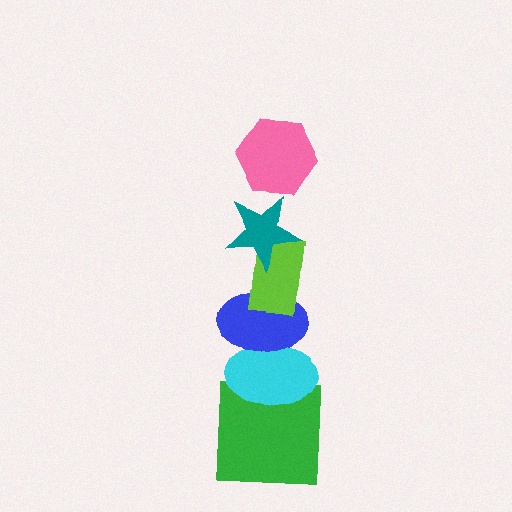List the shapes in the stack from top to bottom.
From top to bottom: the pink hexagon, the teal star, the lime rectangle, the blue ellipse, the cyan ellipse, the green square.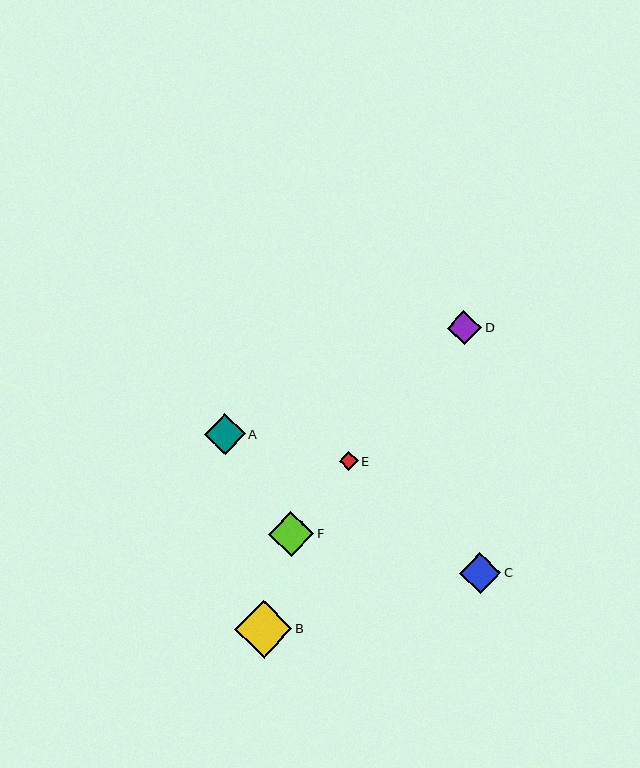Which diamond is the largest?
Diamond B is the largest with a size of approximately 58 pixels.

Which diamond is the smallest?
Diamond E is the smallest with a size of approximately 19 pixels.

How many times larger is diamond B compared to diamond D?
Diamond B is approximately 1.7 times the size of diamond D.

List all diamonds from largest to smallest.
From largest to smallest: B, F, C, A, D, E.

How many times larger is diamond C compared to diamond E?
Diamond C is approximately 2.2 times the size of diamond E.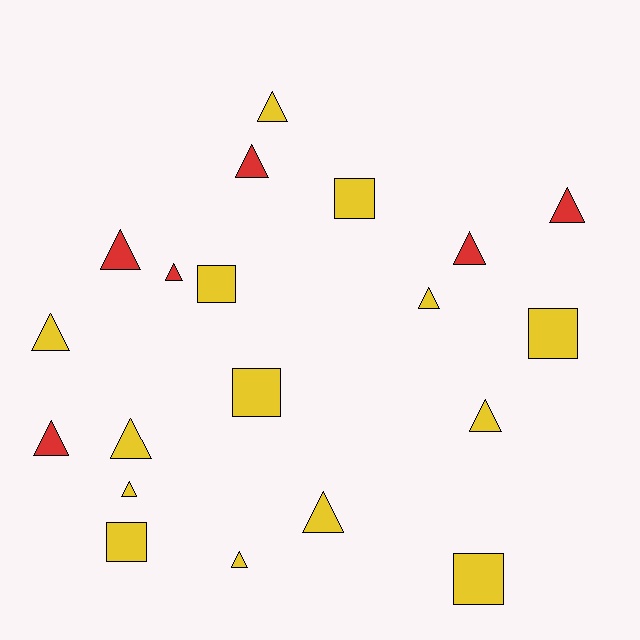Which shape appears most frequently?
Triangle, with 14 objects.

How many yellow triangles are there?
There are 8 yellow triangles.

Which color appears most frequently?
Yellow, with 14 objects.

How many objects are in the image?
There are 20 objects.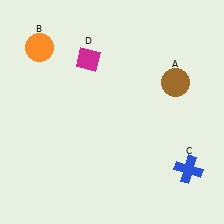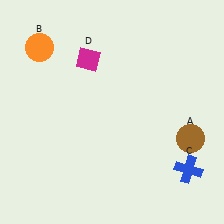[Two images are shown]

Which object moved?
The brown circle (A) moved down.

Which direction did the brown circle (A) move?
The brown circle (A) moved down.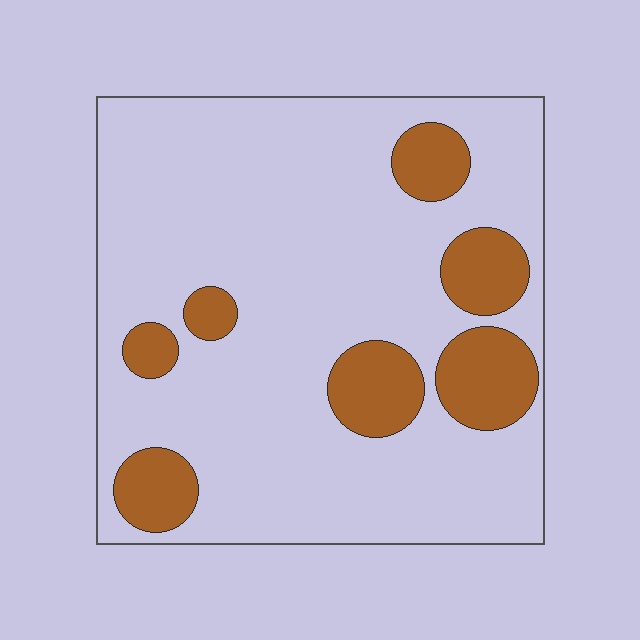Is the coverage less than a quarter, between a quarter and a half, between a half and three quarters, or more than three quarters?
Less than a quarter.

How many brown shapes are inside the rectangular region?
7.